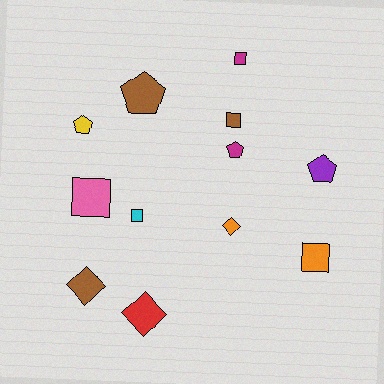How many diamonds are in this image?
There are 3 diamonds.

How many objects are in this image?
There are 12 objects.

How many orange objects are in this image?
There are 2 orange objects.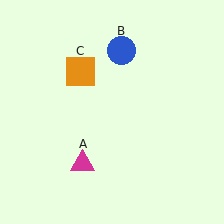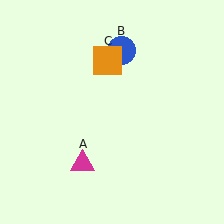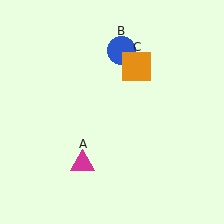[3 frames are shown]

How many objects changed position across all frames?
1 object changed position: orange square (object C).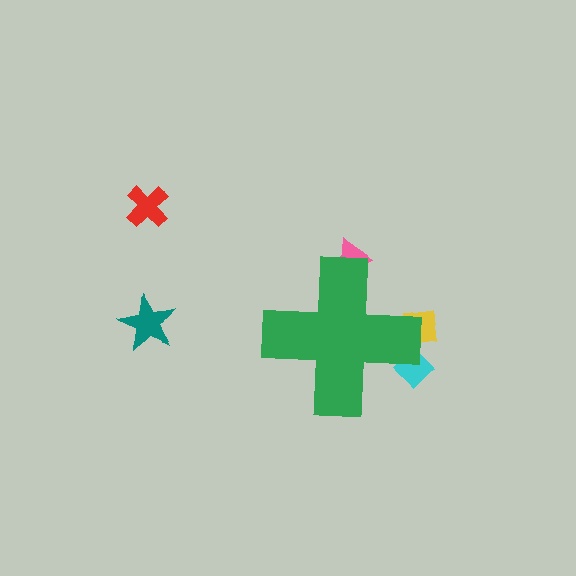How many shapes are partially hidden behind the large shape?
3 shapes are partially hidden.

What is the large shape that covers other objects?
A green cross.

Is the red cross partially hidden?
No, the red cross is fully visible.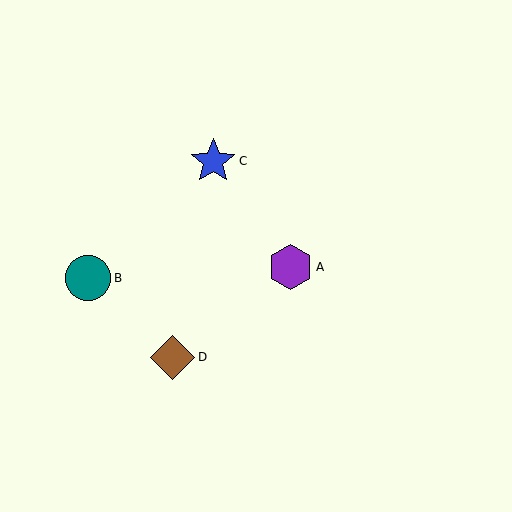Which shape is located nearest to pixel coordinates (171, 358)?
The brown diamond (labeled D) at (173, 357) is nearest to that location.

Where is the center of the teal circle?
The center of the teal circle is at (88, 278).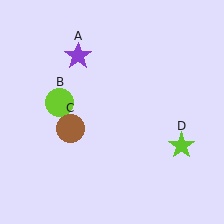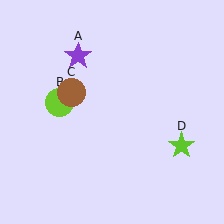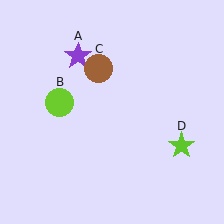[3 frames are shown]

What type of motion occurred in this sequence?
The brown circle (object C) rotated clockwise around the center of the scene.